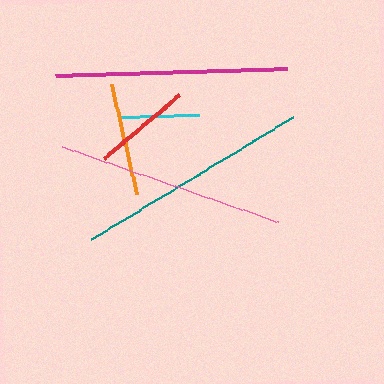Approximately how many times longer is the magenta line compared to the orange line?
The magenta line is approximately 2.1 times the length of the orange line.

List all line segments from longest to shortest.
From longest to shortest: teal, magenta, pink, orange, red, cyan.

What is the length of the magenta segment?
The magenta segment is approximately 232 pixels long.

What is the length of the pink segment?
The pink segment is approximately 229 pixels long.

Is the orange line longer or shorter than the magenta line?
The magenta line is longer than the orange line.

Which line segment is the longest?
The teal line is the longest at approximately 235 pixels.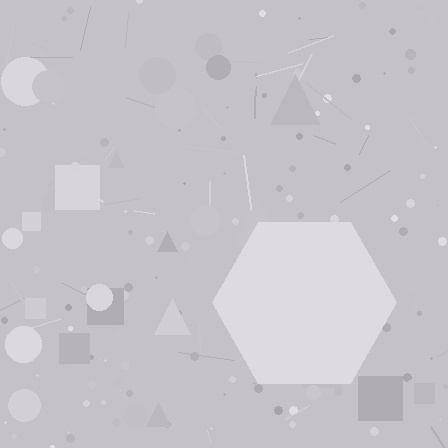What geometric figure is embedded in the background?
A hexagon is embedded in the background.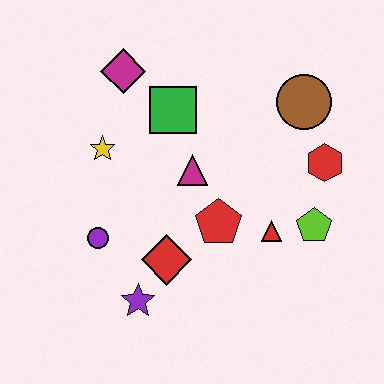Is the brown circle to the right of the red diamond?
Yes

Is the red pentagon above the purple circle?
Yes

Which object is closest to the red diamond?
The purple star is closest to the red diamond.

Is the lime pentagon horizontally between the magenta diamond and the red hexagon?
Yes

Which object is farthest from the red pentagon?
The magenta diamond is farthest from the red pentagon.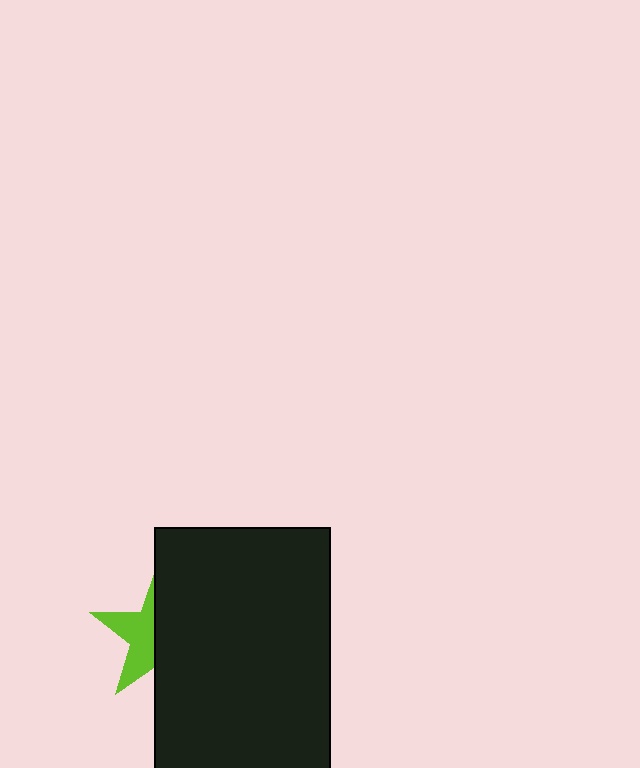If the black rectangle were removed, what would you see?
You would see the complete lime star.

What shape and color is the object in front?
The object in front is a black rectangle.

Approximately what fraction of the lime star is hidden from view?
Roughly 58% of the lime star is hidden behind the black rectangle.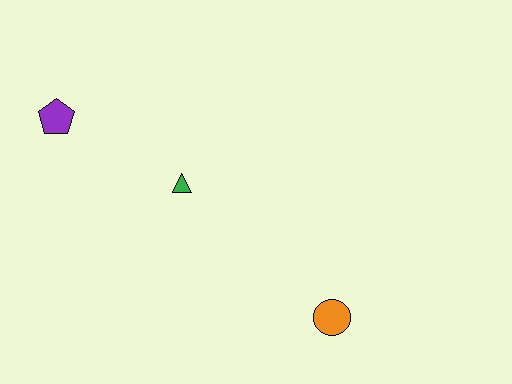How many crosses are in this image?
There are no crosses.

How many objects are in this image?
There are 3 objects.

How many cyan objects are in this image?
There are no cyan objects.